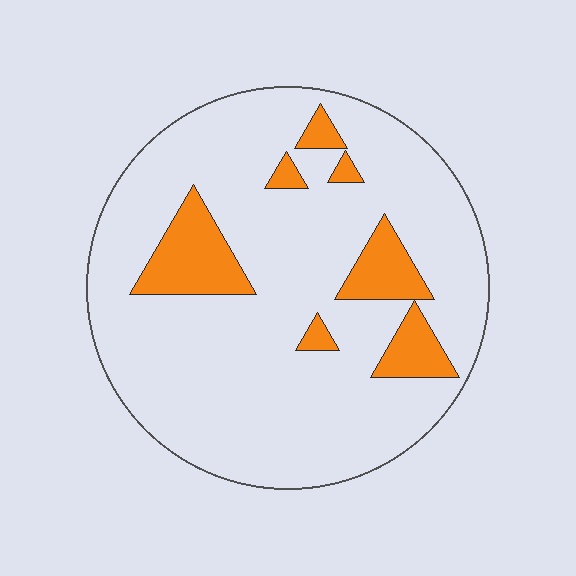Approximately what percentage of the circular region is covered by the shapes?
Approximately 15%.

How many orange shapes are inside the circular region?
7.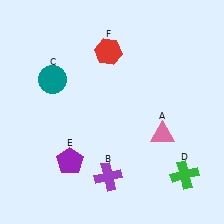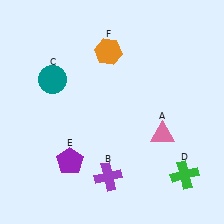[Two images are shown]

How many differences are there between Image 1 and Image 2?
There is 1 difference between the two images.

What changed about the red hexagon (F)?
In Image 1, F is red. In Image 2, it changed to orange.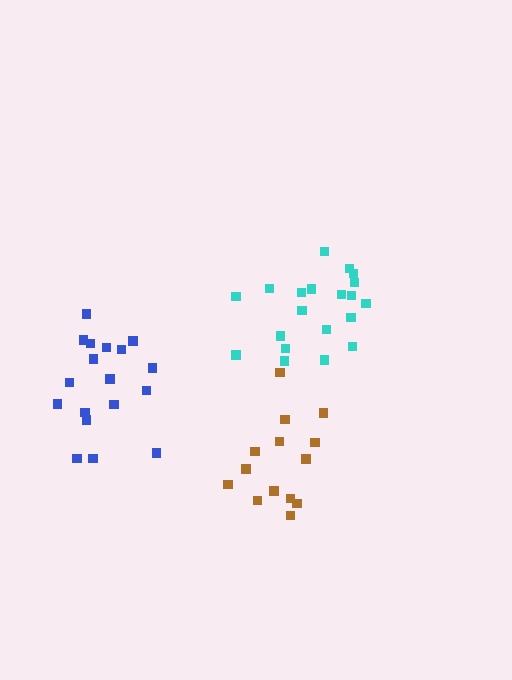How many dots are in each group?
Group 1: 18 dots, Group 2: 14 dots, Group 3: 20 dots (52 total).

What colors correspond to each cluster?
The clusters are colored: blue, brown, cyan.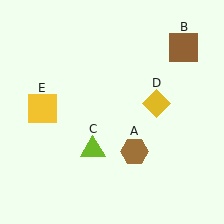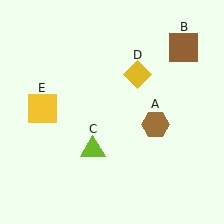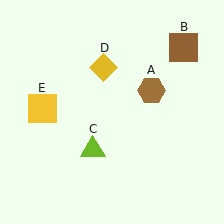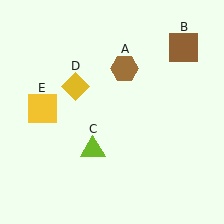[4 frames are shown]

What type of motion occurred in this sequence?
The brown hexagon (object A), yellow diamond (object D) rotated counterclockwise around the center of the scene.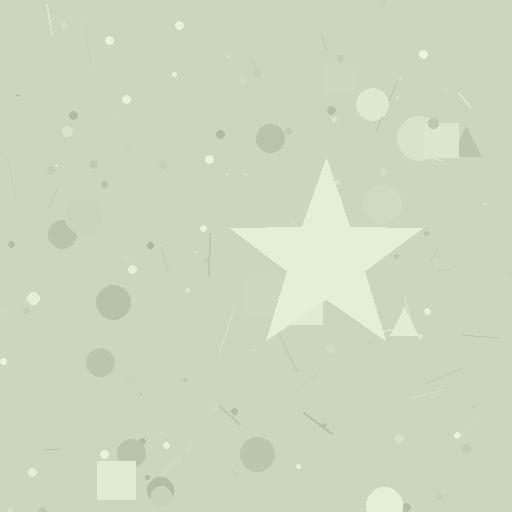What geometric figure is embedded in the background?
A star is embedded in the background.